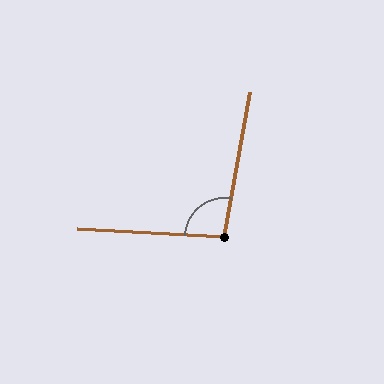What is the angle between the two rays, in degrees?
Approximately 97 degrees.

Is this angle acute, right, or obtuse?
It is obtuse.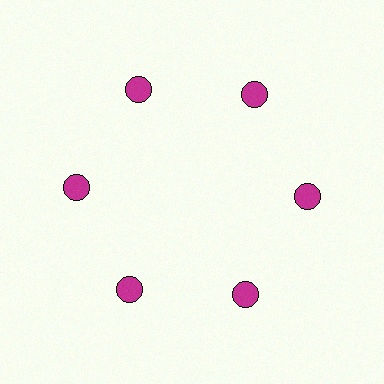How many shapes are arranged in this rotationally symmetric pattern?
There are 6 shapes, arranged in 6 groups of 1.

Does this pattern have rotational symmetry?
Yes, this pattern has 6-fold rotational symmetry. It looks the same after rotating 60 degrees around the center.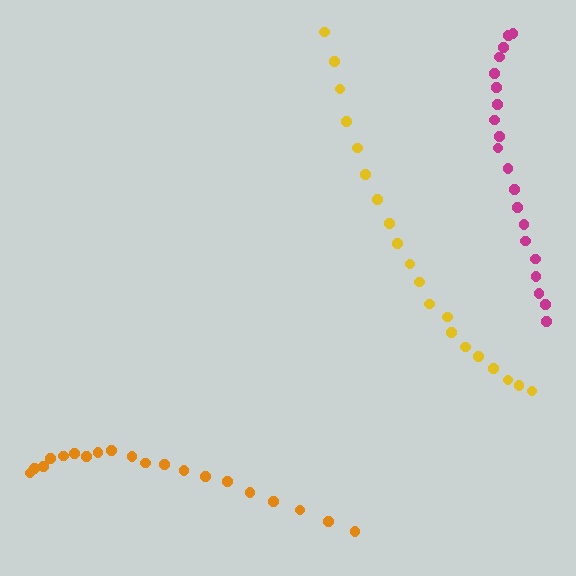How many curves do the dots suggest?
There are 3 distinct paths.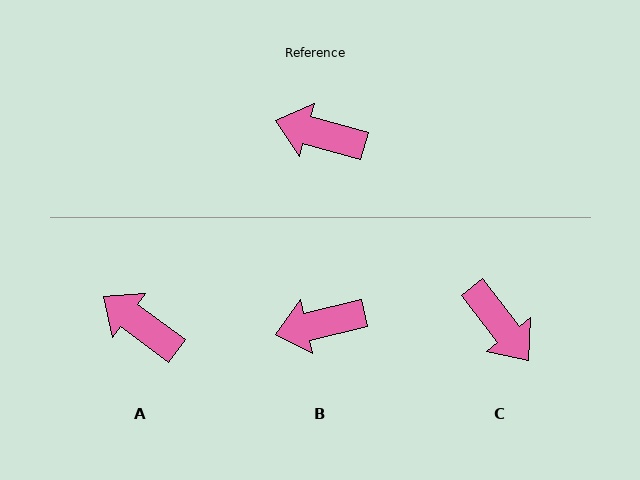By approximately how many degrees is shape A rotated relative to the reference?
Approximately 21 degrees clockwise.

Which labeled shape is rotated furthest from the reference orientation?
C, about 143 degrees away.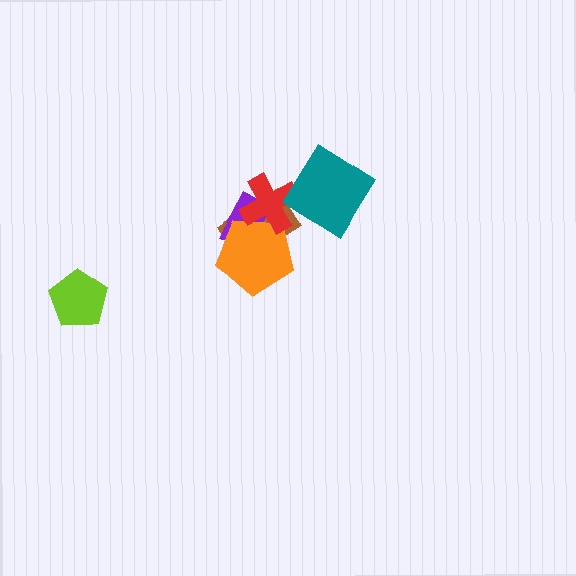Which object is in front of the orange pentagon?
The red cross is in front of the orange pentagon.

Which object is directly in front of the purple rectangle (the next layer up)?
The orange pentagon is directly in front of the purple rectangle.